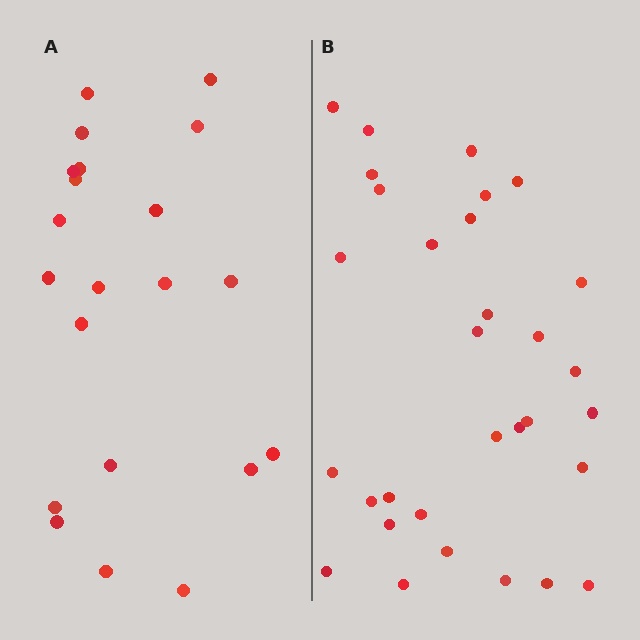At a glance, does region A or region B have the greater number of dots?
Region B (the right region) has more dots.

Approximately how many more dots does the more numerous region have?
Region B has roughly 10 or so more dots than region A.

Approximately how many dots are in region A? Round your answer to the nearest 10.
About 20 dots. (The exact count is 21, which rounds to 20.)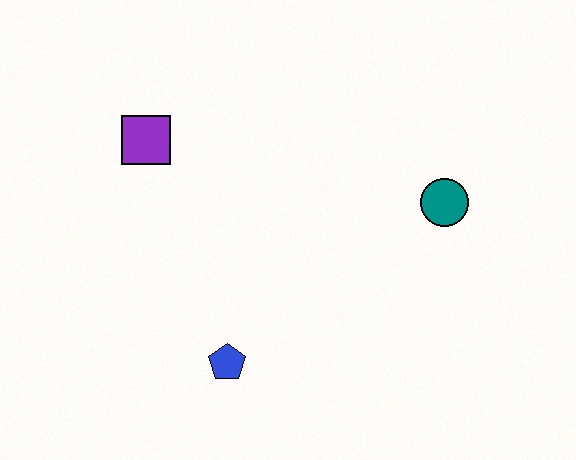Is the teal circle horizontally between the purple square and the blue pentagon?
No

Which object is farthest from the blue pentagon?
The teal circle is farthest from the blue pentagon.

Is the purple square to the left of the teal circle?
Yes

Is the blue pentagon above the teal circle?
No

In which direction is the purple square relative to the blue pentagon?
The purple square is above the blue pentagon.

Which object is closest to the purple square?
The blue pentagon is closest to the purple square.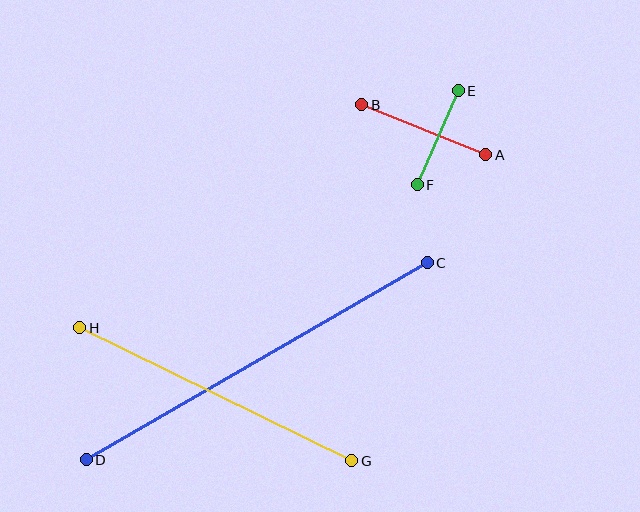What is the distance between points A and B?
The distance is approximately 134 pixels.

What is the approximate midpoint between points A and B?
The midpoint is at approximately (424, 130) pixels.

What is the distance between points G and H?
The distance is approximately 303 pixels.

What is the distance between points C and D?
The distance is approximately 394 pixels.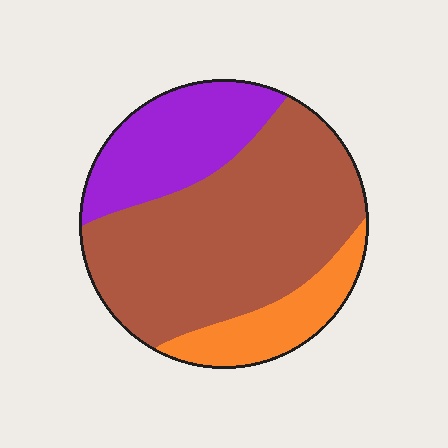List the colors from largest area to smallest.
From largest to smallest: brown, purple, orange.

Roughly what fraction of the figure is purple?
Purple covers 24% of the figure.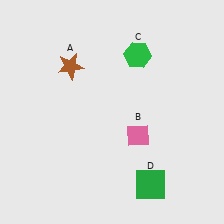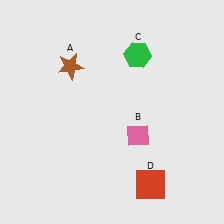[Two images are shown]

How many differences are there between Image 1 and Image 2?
There is 1 difference between the two images.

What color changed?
The square (D) changed from green in Image 1 to red in Image 2.